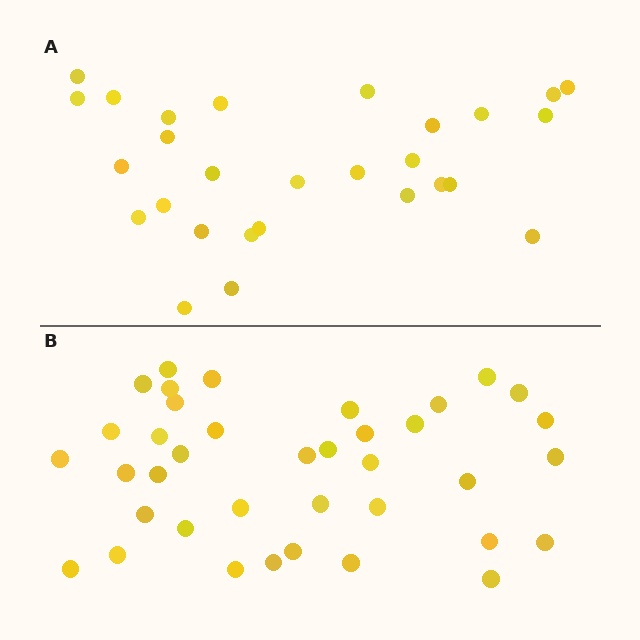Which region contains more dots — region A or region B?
Region B (the bottom region) has more dots.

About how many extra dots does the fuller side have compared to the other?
Region B has roughly 10 or so more dots than region A.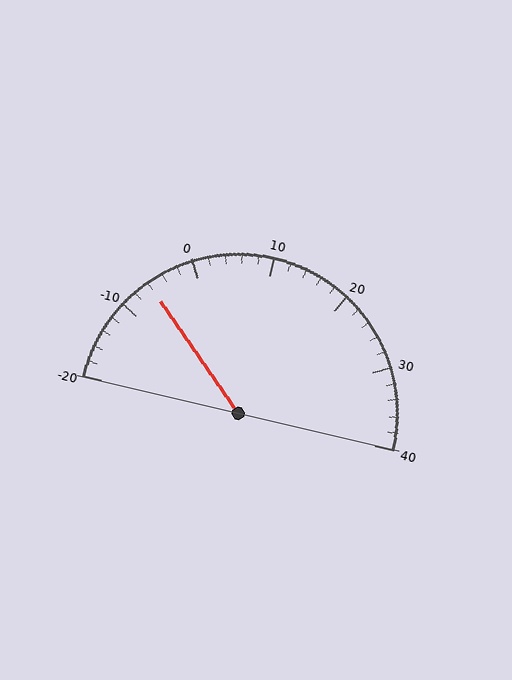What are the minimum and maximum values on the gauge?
The gauge ranges from -20 to 40.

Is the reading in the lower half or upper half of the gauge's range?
The reading is in the lower half of the range (-20 to 40).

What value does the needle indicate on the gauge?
The needle indicates approximately -6.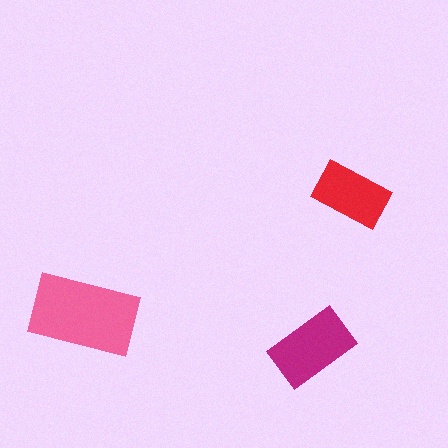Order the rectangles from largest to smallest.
the pink one, the magenta one, the red one.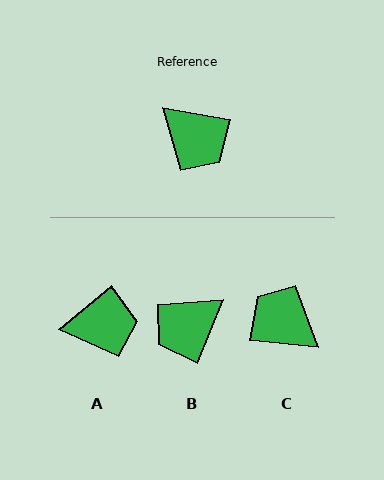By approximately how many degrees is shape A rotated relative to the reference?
Approximately 50 degrees counter-clockwise.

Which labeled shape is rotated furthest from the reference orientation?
C, about 176 degrees away.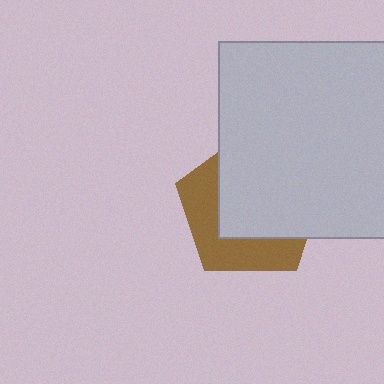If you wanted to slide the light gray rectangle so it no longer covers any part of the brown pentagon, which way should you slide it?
Slide it toward the upper-right — that is the most direct way to separate the two shapes.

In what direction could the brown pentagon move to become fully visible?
The brown pentagon could move toward the lower-left. That would shift it out from behind the light gray rectangle entirely.